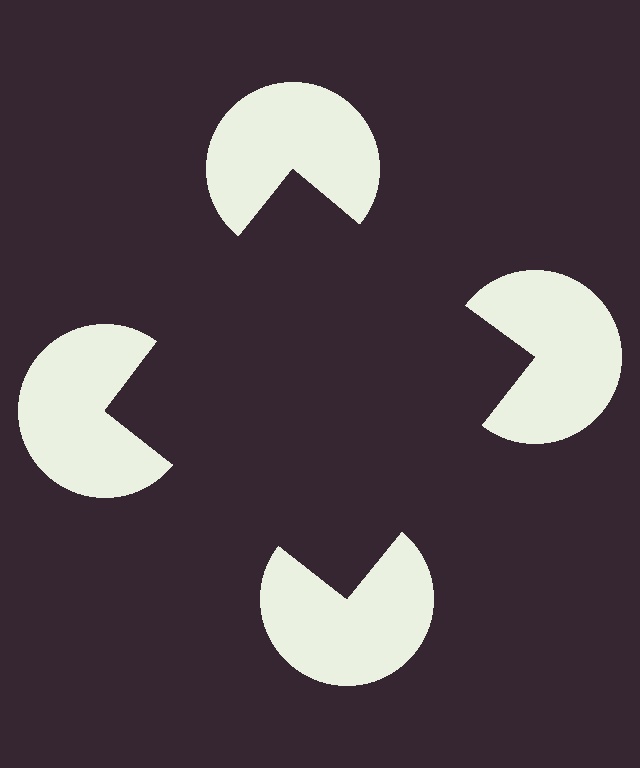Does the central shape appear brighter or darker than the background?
It typically appears slightly darker than the background, even though no actual brightness change is drawn.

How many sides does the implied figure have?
4 sides.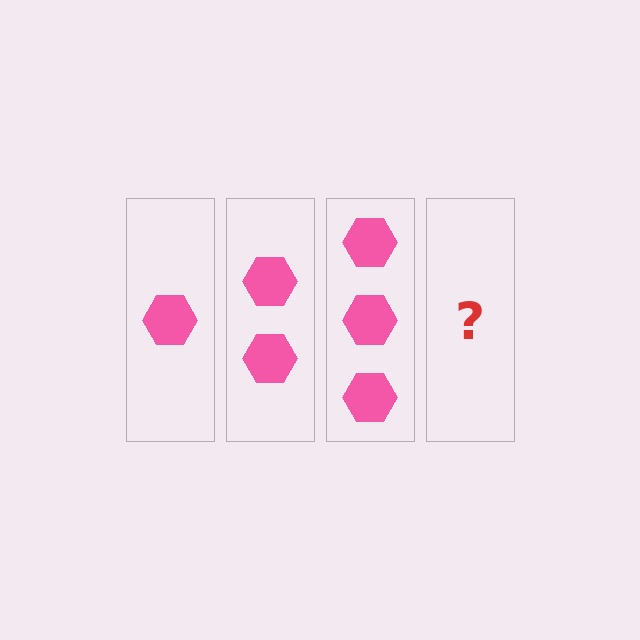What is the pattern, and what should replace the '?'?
The pattern is that each step adds one more hexagon. The '?' should be 4 hexagons.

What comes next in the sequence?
The next element should be 4 hexagons.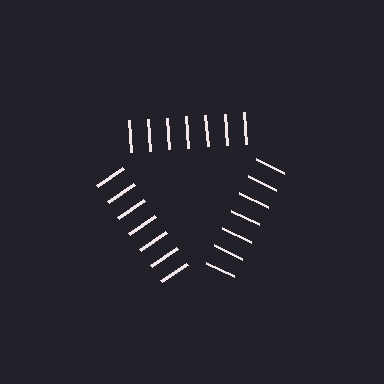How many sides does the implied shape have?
3 sides — the line-ends trace a triangle.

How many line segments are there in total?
21 — 7 along each of the 3 edges.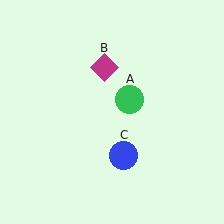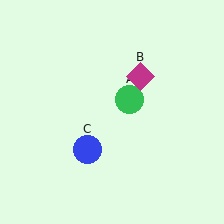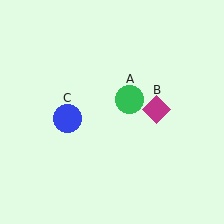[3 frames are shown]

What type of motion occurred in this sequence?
The magenta diamond (object B), blue circle (object C) rotated clockwise around the center of the scene.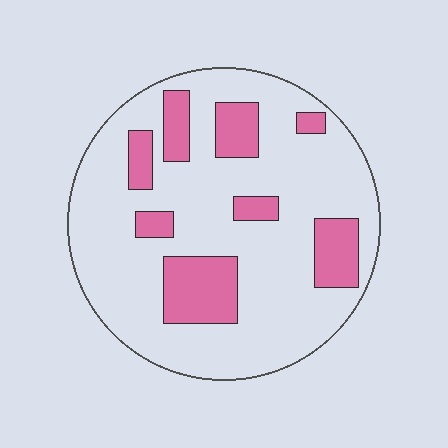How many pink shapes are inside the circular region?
8.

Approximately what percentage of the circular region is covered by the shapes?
Approximately 20%.